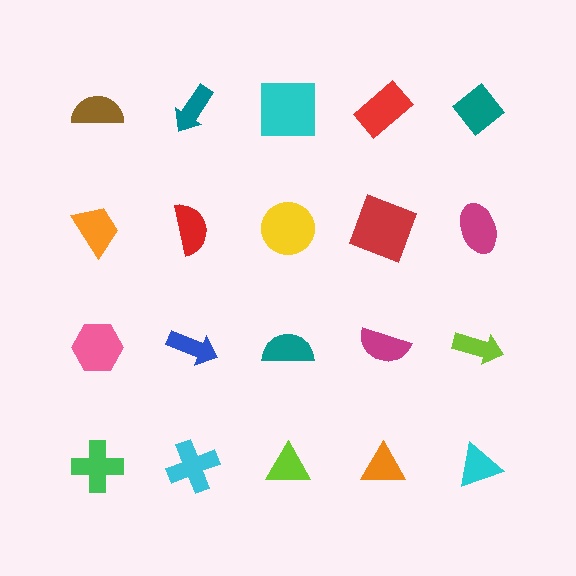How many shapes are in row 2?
5 shapes.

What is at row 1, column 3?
A cyan square.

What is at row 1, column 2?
A teal arrow.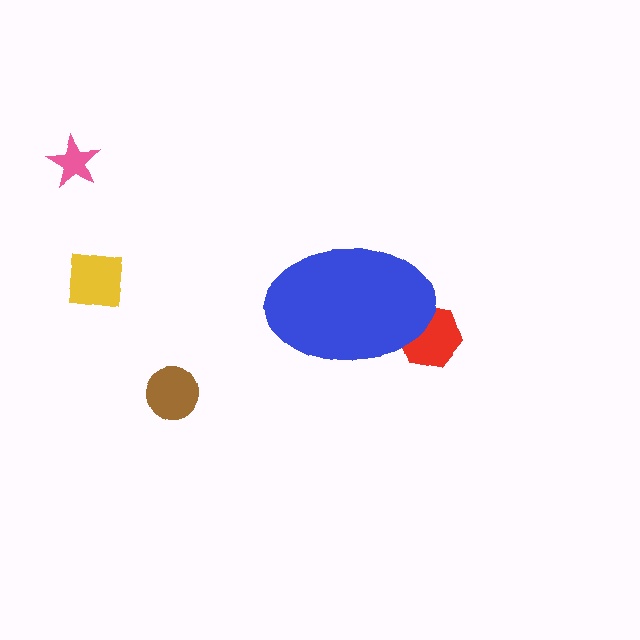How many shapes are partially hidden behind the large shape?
1 shape is partially hidden.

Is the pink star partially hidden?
No, the pink star is fully visible.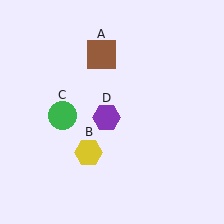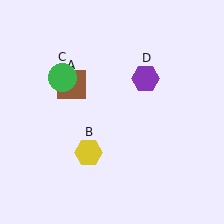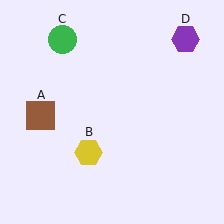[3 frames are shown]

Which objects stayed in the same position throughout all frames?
Yellow hexagon (object B) remained stationary.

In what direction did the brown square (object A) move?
The brown square (object A) moved down and to the left.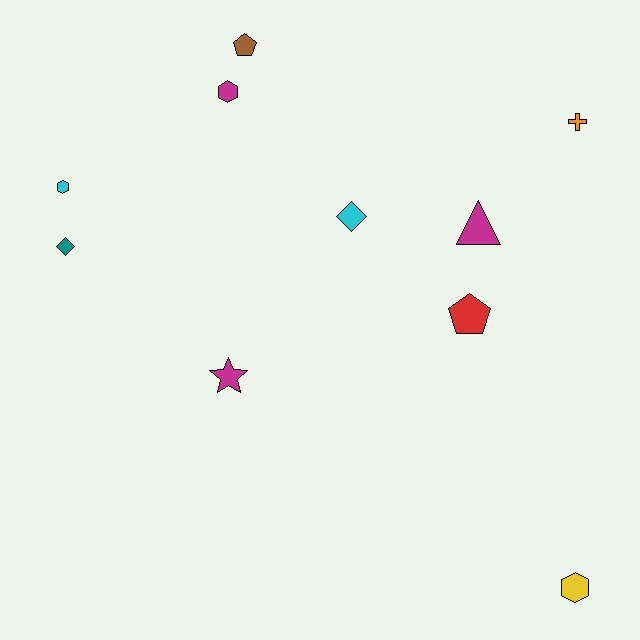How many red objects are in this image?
There is 1 red object.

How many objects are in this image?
There are 10 objects.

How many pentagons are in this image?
There are 2 pentagons.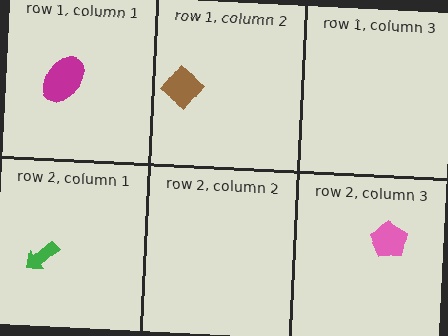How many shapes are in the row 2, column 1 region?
1.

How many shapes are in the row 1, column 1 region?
1.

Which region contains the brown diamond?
The row 1, column 2 region.